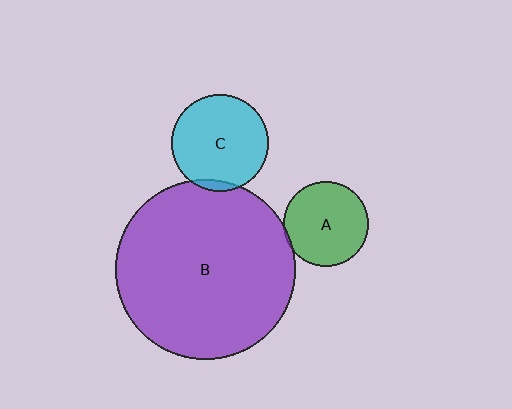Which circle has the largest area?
Circle B (purple).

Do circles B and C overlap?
Yes.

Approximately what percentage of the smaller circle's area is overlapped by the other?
Approximately 5%.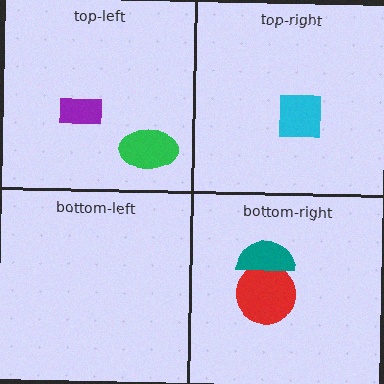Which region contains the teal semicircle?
The bottom-right region.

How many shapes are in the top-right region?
1.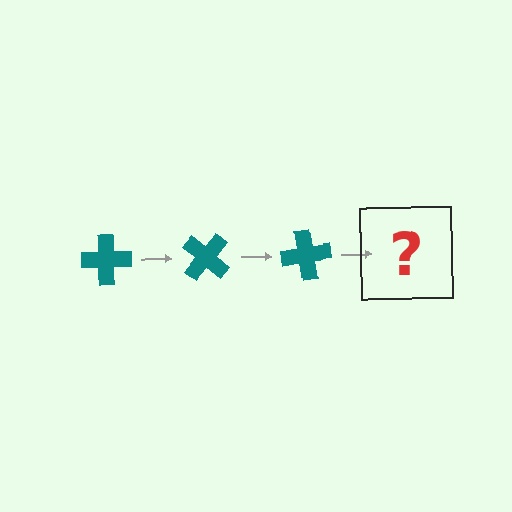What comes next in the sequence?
The next element should be a teal cross rotated 120 degrees.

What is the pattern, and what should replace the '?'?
The pattern is that the cross rotates 40 degrees each step. The '?' should be a teal cross rotated 120 degrees.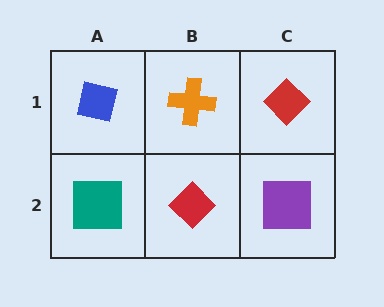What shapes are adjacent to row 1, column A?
A teal square (row 2, column A), an orange cross (row 1, column B).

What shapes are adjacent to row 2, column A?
A blue square (row 1, column A), a red diamond (row 2, column B).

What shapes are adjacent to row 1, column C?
A purple square (row 2, column C), an orange cross (row 1, column B).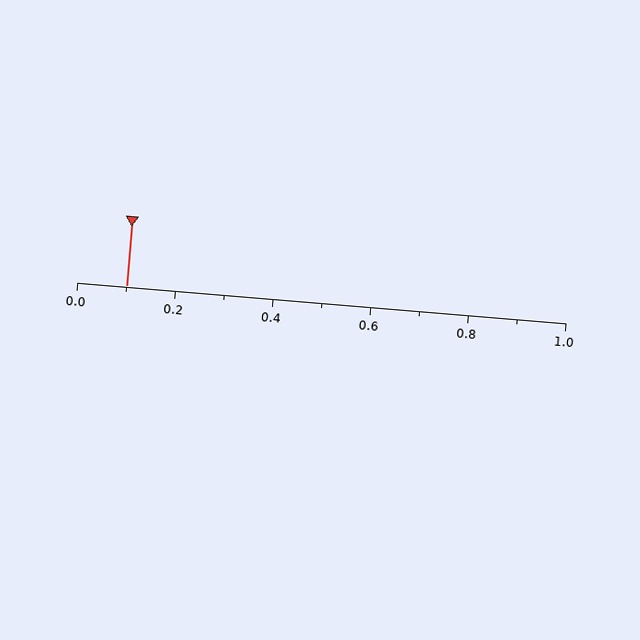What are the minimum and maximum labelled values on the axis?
The axis runs from 0.0 to 1.0.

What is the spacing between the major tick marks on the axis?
The major ticks are spaced 0.2 apart.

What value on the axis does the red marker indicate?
The marker indicates approximately 0.1.